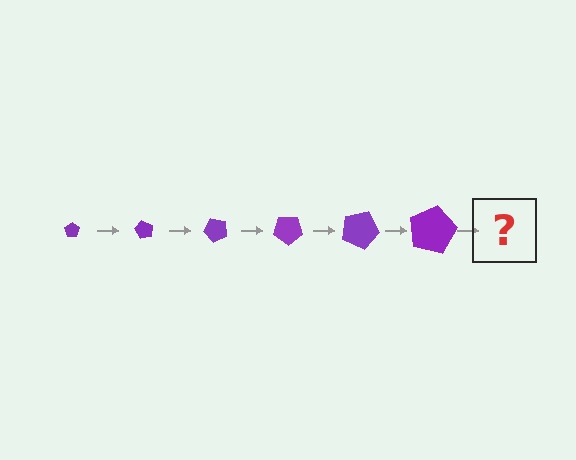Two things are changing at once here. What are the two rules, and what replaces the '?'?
The two rules are that the pentagon grows larger each step and it rotates 60 degrees each step. The '?' should be a pentagon, larger than the previous one and rotated 360 degrees from the start.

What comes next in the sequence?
The next element should be a pentagon, larger than the previous one and rotated 360 degrees from the start.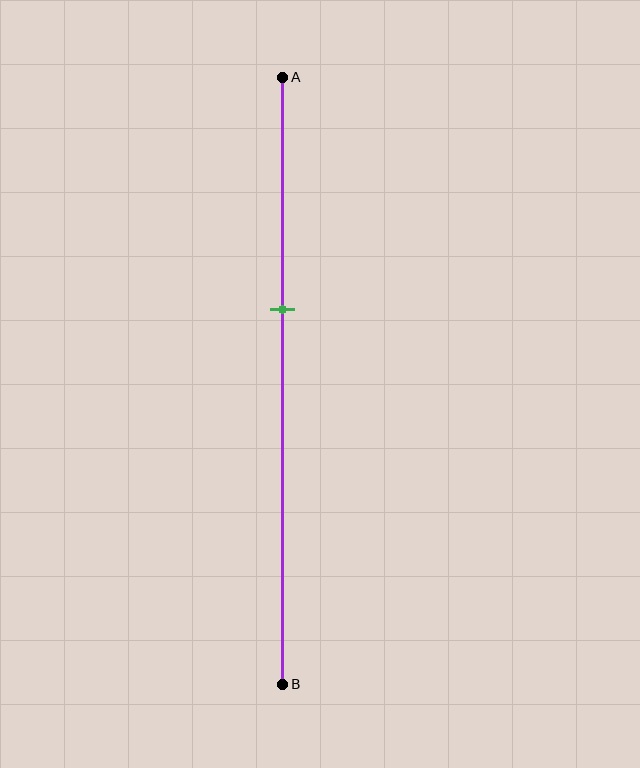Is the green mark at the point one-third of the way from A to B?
No, the mark is at about 40% from A, not at the 33% one-third point.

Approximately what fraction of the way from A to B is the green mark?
The green mark is approximately 40% of the way from A to B.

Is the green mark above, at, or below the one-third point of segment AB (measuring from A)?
The green mark is below the one-third point of segment AB.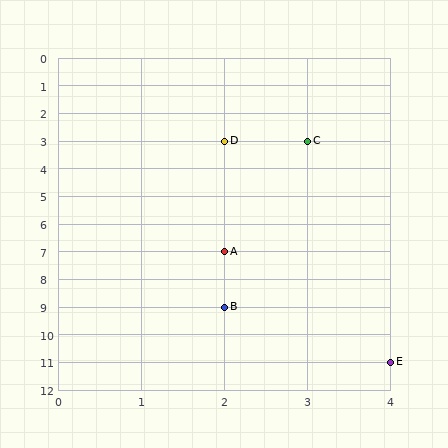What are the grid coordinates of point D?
Point D is at grid coordinates (2, 3).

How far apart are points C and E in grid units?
Points C and E are 1 column and 8 rows apart (about 8.1 grid units diagonally).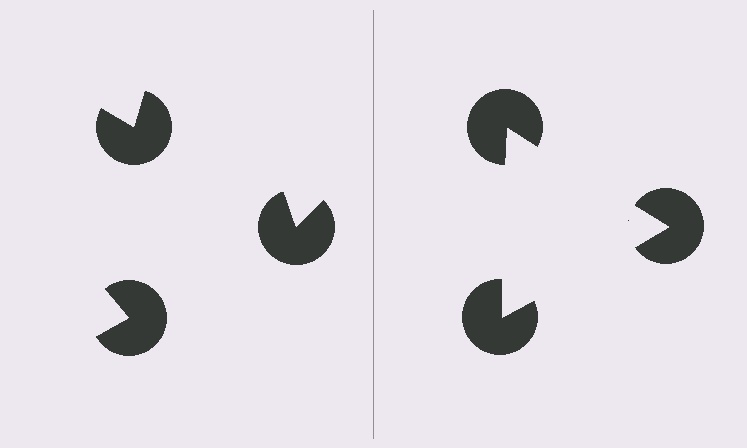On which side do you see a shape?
An illusory triangle appears on the right side. On the left side the wedge cuts are rotated, so no coherent shape forms.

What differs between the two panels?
The pac-man discs are positioned identically on both sides; only the wedge orientations differ. On the right they align to a triangle; on the left they are misaligned.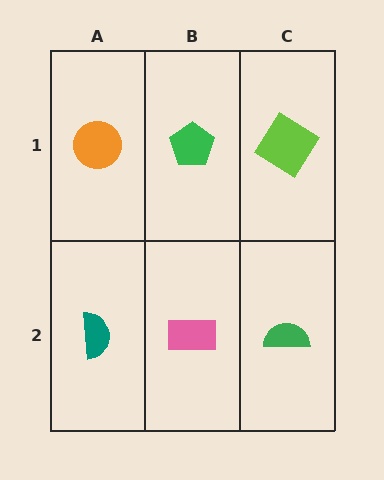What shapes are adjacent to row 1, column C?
A green semicircle (row 2, column C), a green pentagon (row 1, column B).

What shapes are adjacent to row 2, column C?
A lime diamond (row 1, column C), a pink rectangle (row 2, column B).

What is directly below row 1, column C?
A green semicircle.